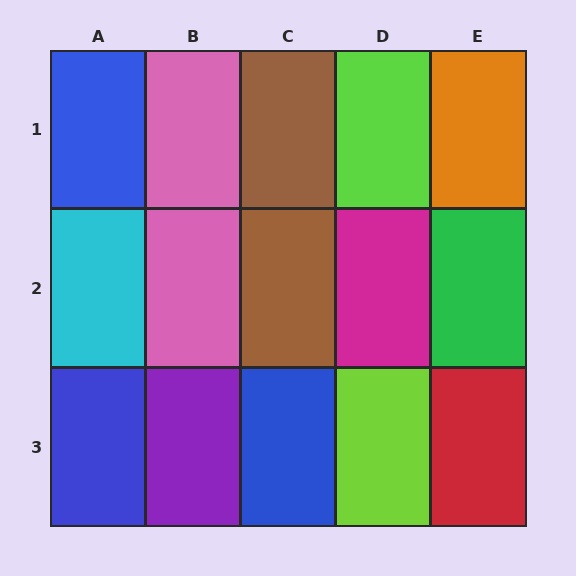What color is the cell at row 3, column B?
Purple.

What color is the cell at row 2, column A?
Cyan.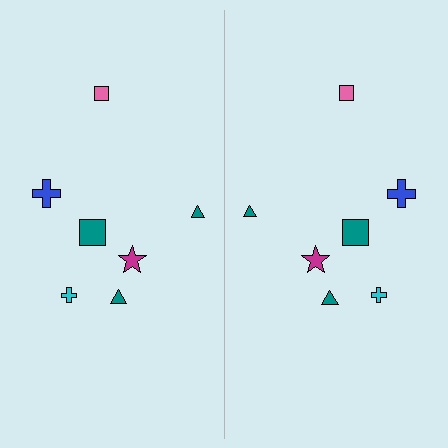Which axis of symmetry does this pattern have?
The pattern has a vertical axis of symmetry running through the center of the image.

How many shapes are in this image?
There are 14 shapes in this image.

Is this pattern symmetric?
Yes, this pattern has bilateral (reflection) symmetry.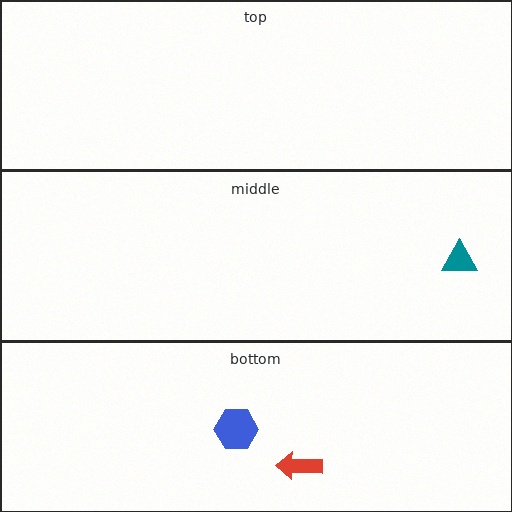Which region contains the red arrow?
The bottom region.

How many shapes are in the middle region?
1.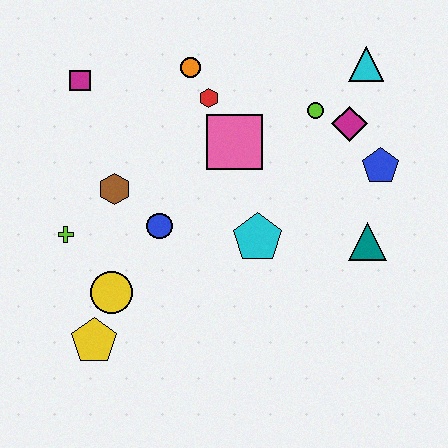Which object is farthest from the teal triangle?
The magenta square is farthest from the teal triangle.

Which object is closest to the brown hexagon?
The blue circle is closest to the brown hexagon.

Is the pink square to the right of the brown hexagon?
Yes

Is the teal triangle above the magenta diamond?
No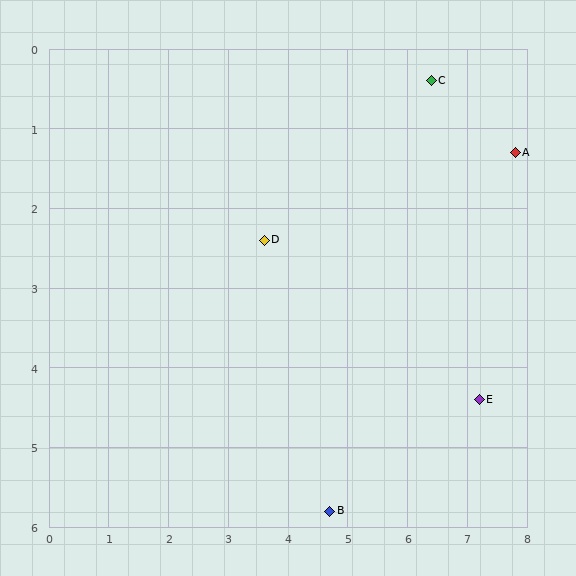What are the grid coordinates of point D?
Point D is at approximately (3.6, 2.4).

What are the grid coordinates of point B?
Point B is at approximately (4.7, 5.8).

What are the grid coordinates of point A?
Point A is at approximately (7.8, 1.3).